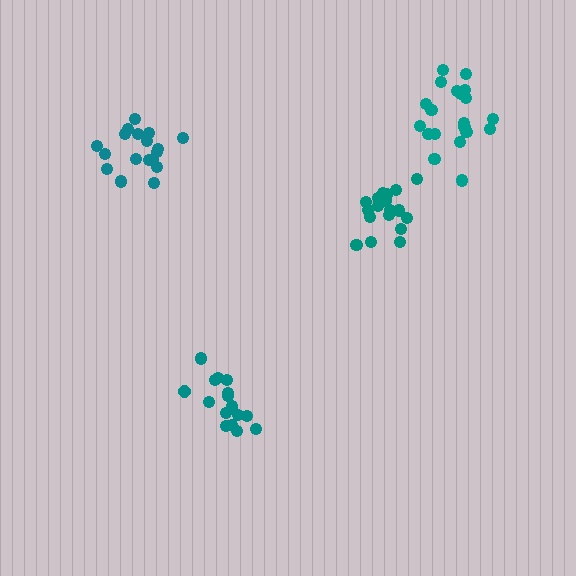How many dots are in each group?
Group 1: 16 dots, Group 2: 18 dots, Group 3: 20 dots, Group 4: 19 dots (73 total).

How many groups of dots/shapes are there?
There are 4 groups.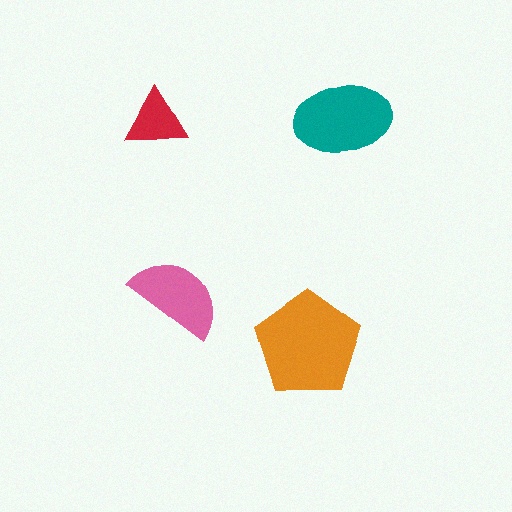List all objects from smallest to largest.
The red triangle, the pink semicircle, the teal ellipse, the orange pentagon.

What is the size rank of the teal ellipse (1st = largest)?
2nd.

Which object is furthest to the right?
The teal ellipse is rightmost.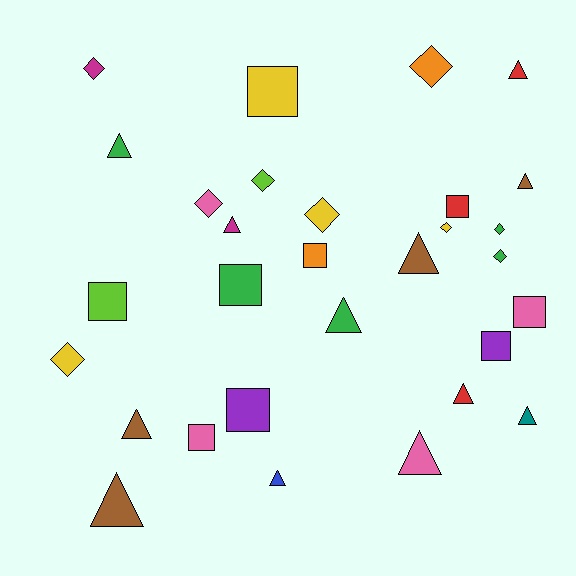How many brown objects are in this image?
There are 4 brown objects.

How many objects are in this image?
There are 30 objects.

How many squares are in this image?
There are 9 squares.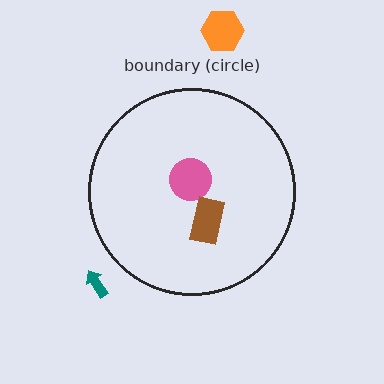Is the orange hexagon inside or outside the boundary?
Outside.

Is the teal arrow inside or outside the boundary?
Outside.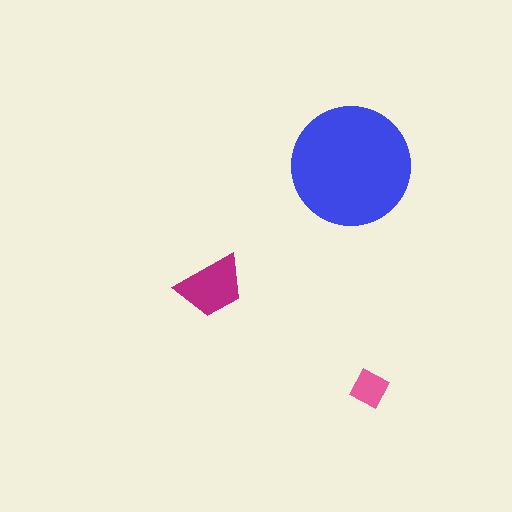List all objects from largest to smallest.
The blue circle, the magenta trapezoid, the pink square.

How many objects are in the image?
There are 3 objects in the image.